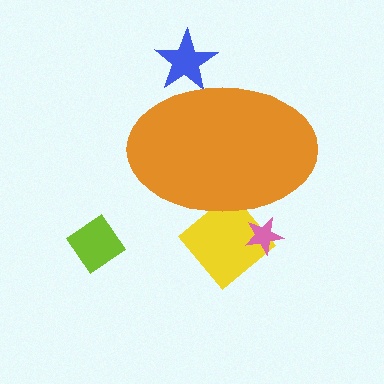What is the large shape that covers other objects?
An orange ellipse.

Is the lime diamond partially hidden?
No, the lime diamond is fully visible.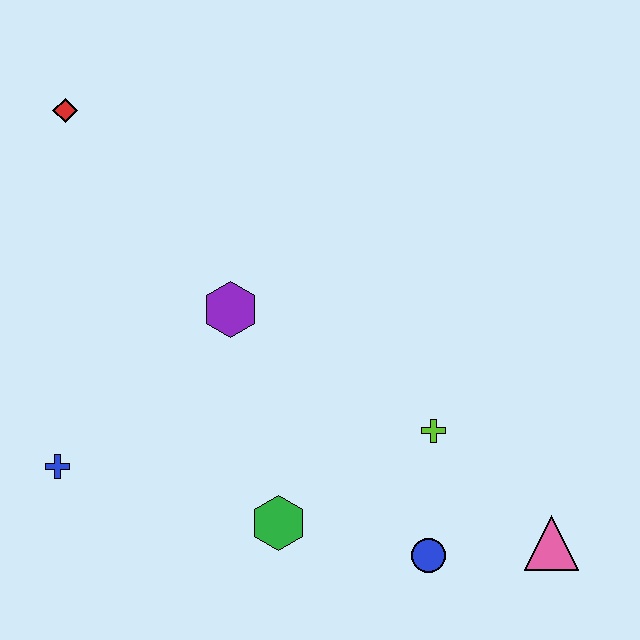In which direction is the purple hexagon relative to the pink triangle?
The purple hexagon is to the left of the pink triangle.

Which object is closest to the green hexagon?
The blue circle is closest to the green hexagon.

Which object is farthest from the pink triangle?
The red diamond is farthest from the pink triangle.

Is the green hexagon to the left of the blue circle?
Yes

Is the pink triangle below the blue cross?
Yes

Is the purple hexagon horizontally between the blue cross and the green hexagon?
Yes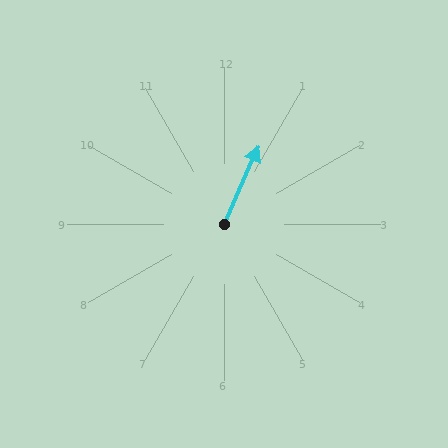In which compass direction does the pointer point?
Northeast.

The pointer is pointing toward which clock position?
Roughly 1 o'clock.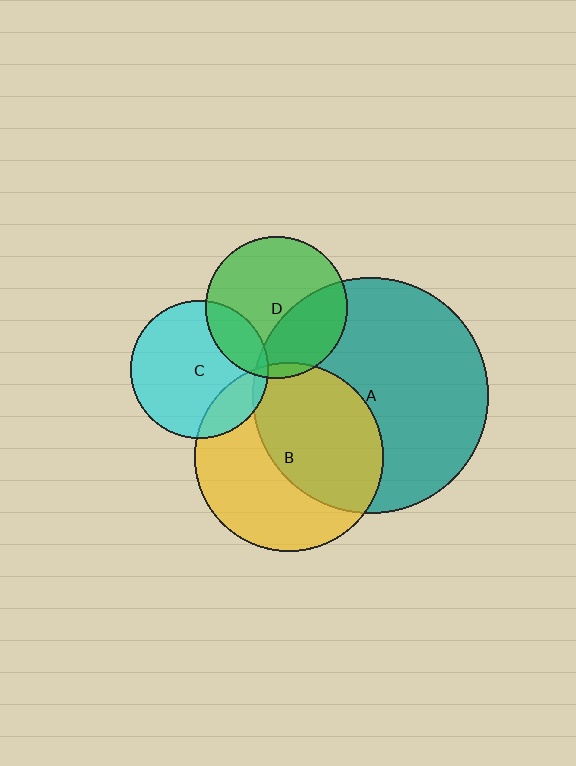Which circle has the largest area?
Circle A (teal).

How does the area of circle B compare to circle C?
Approximately 1.9 times.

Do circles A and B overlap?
Yes.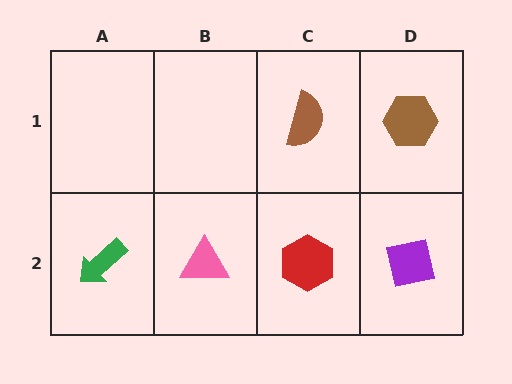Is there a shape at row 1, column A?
No, that cell is empty.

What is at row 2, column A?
A green arrow.